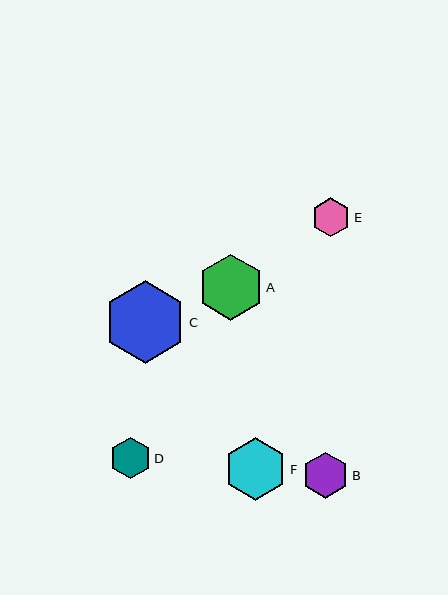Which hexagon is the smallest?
Hexagon E is the smallest with a size of approximately 39 pixels.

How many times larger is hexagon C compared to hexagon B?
Hexagon C is approximately 1.8 times the size of hexagon B.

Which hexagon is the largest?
Hexagon C is the largest with a size of approximately 83 pixels.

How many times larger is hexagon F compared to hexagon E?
Hexagon F is approximately 1.6 times the size of hexagon E.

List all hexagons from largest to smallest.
From largest to smallest: C, A, F, B, D, E.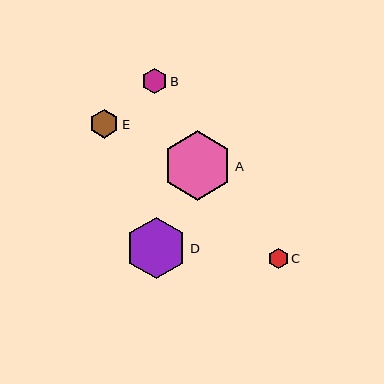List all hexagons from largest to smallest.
From largest to smallest: A, D, E, B, C.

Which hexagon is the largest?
Hexagon A is the largest with a size of approximately 69 pixels.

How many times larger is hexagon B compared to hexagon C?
Hexagon B is approximately 1.2 times the size of hexagon C.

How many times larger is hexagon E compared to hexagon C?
Hexagon E is approximately 1.4 times the size of hexagon C.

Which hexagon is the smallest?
Hexagon C is the smallest with a size of approximately 20 pixels.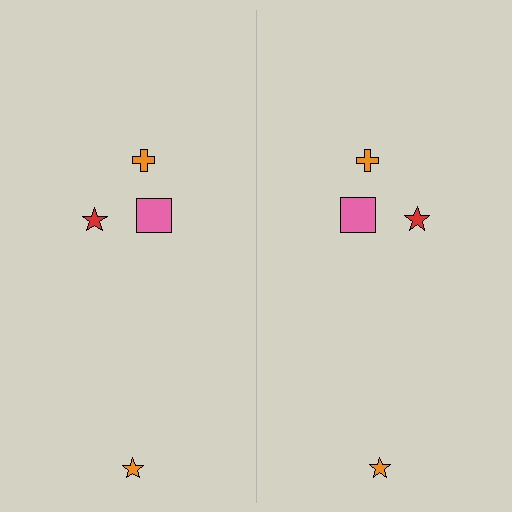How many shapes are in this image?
There are 8 shapes in this image.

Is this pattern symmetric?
Yes, this pattern has bilateral (reflection) symmetry.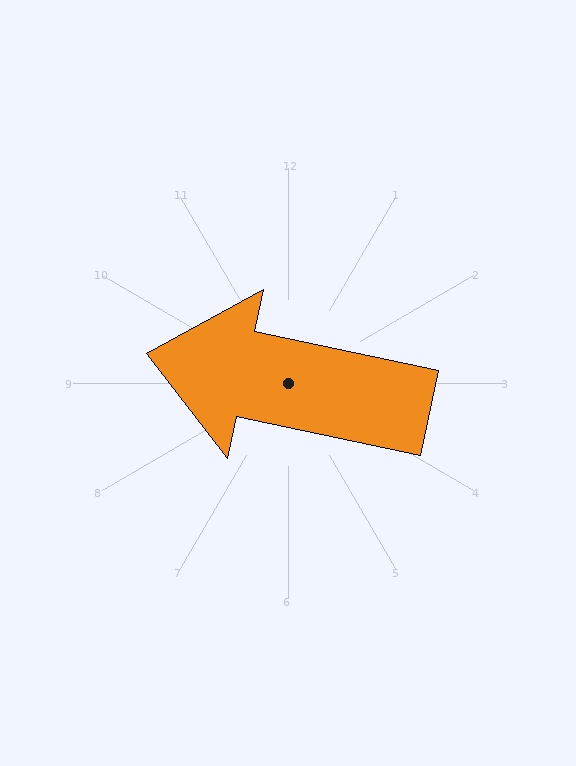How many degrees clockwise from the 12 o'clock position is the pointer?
Approximately 282 degrees.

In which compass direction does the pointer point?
West.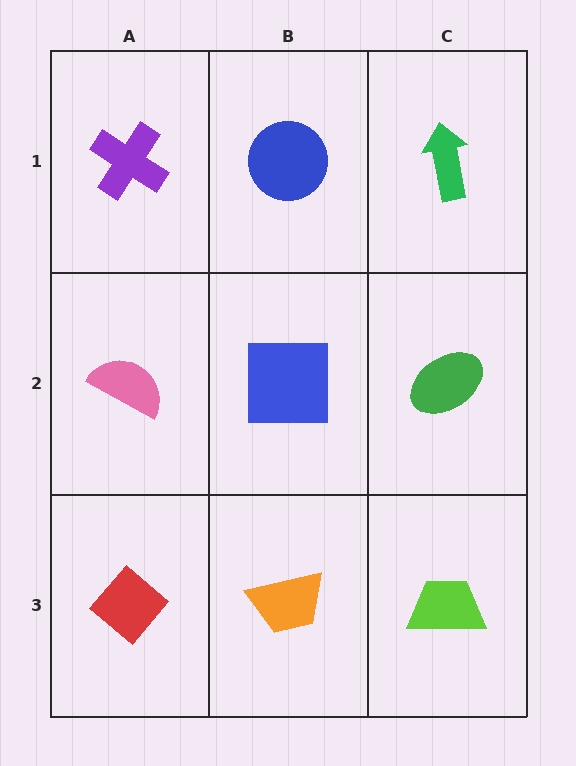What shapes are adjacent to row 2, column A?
A purple cross (row 1, column A), a red diamond (row 3, column A), a blue square (row 2, column B).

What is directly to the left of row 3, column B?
A red diamond.